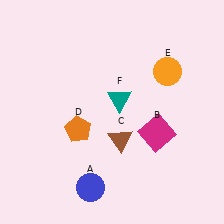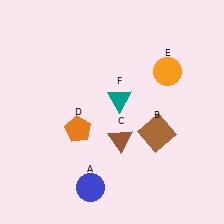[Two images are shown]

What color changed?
The square (B) changed from magenta in Image 1 to brown in Image 2.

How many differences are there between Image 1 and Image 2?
There is 1 difference between the two images.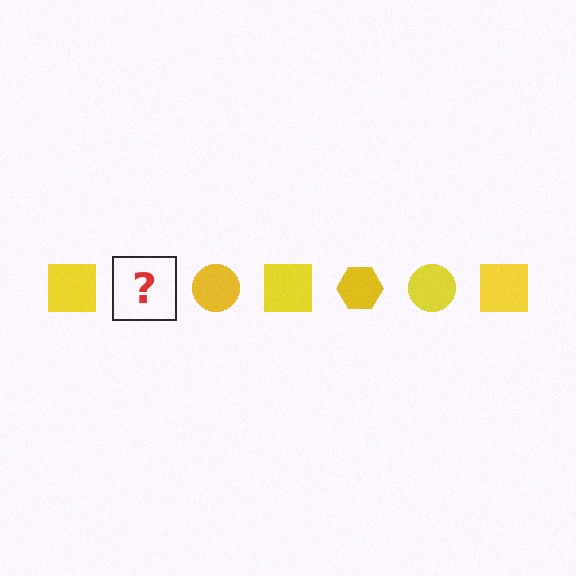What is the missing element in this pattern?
The missing element is a yellow hexagon.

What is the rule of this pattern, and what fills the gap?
The rule is that the pattern cycles through square, hexagon, circle shapes in yellow. The gap should be filled with a yellow hexagon.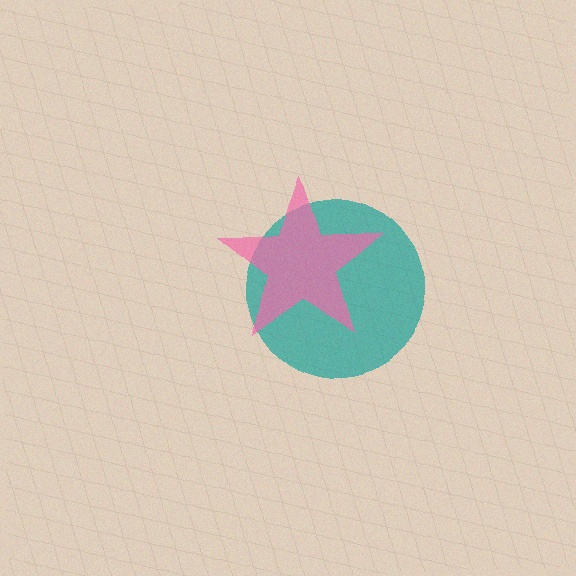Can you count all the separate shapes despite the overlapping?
Yes, there are 2 separate shapes.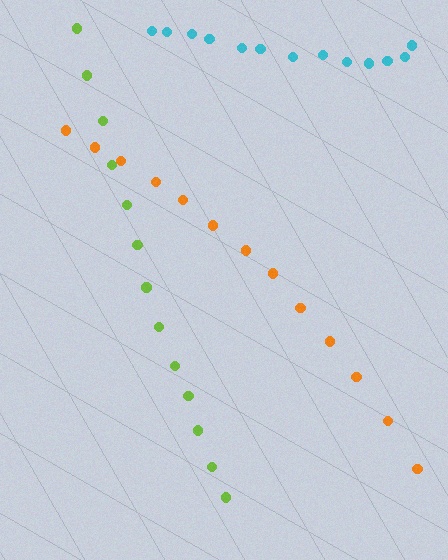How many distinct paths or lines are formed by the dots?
There are 3 distinct paths.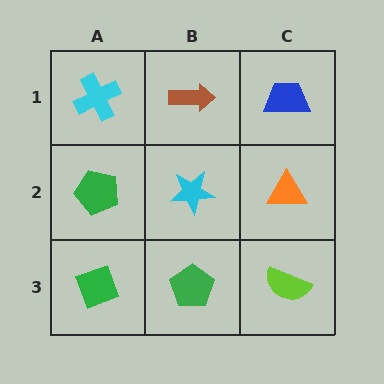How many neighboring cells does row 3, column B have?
3.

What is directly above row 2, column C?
A blue trapezoid.